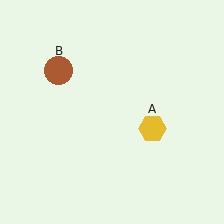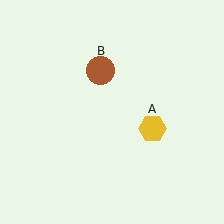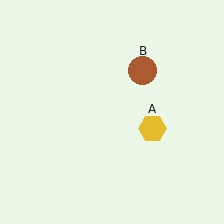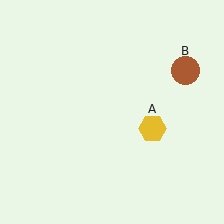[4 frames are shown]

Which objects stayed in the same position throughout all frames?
Yellow hexagon (object A) remained stationary.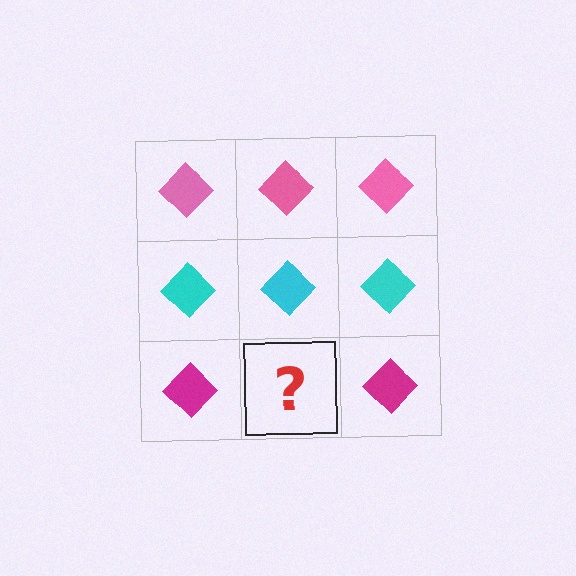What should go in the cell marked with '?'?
The missing cell should contain a magenta diamond.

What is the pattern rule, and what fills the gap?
The rule is that each row has a consistent color. The gap should be filled with a magenta diamond.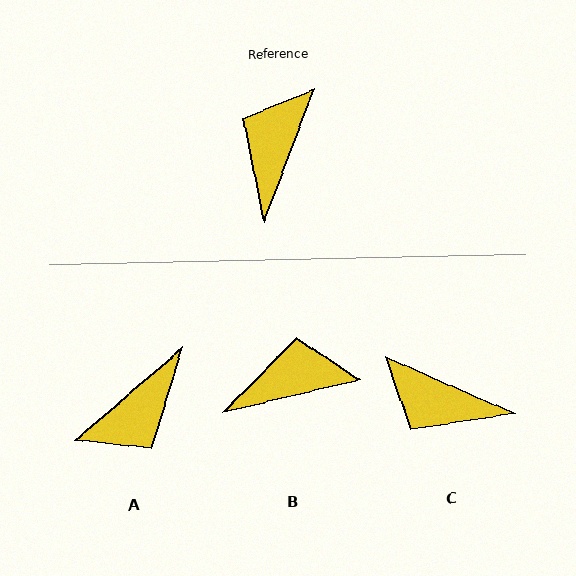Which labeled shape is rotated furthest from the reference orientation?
A, about 151 degrees away.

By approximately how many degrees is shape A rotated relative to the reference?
Approximately 151 degrees counter-clockwise.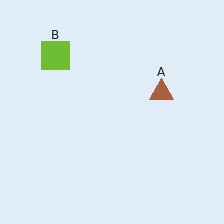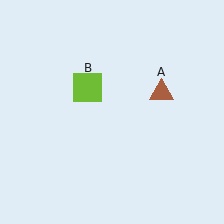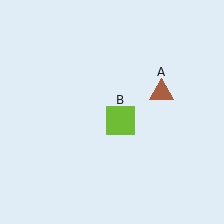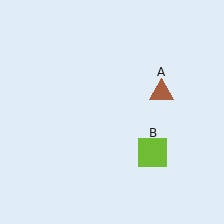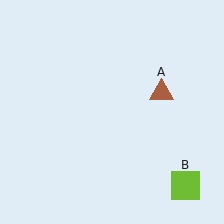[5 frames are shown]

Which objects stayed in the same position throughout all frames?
Brown triangle (object A) remained stationary.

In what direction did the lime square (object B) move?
The lime square (object B) moved down and to the right.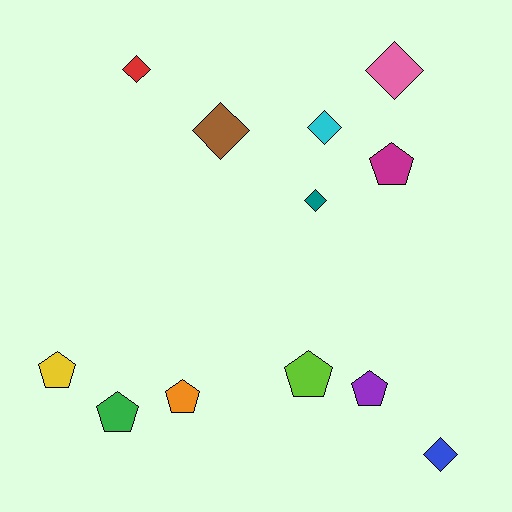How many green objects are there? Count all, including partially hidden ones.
There is 1 green object.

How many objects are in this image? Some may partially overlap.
There are 12 objects.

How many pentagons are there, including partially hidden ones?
There are 6 pentagons.